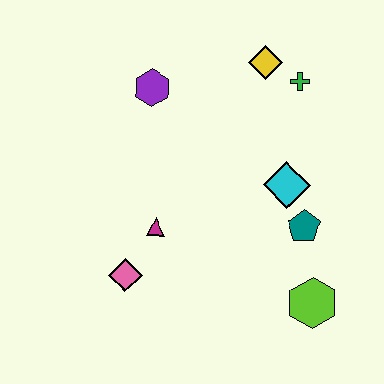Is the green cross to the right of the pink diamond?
Yes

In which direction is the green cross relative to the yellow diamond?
The green cross is to the right of the yellow diamond.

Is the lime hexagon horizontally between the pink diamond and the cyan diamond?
No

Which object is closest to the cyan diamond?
The teal pentagon is closest to the cyan diamond.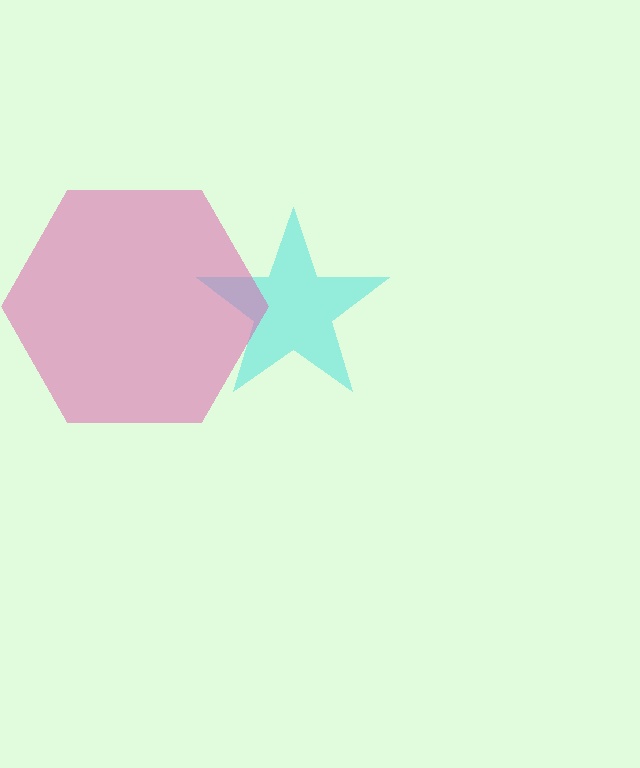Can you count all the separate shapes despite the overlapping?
Yes, there are 2 separate shapes.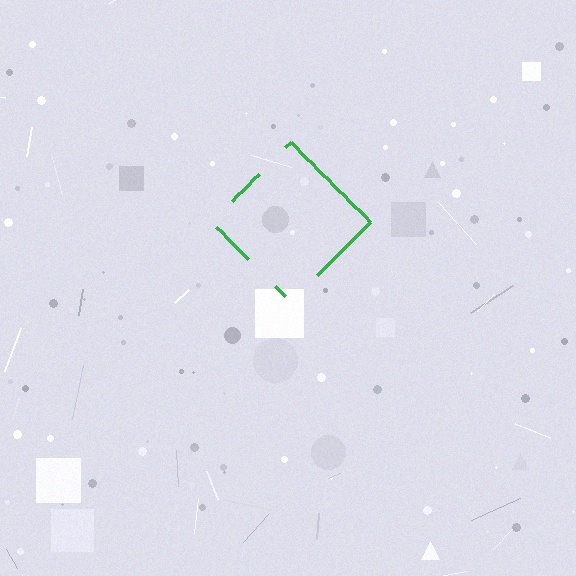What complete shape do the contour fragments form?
The contour fragments form a diamond.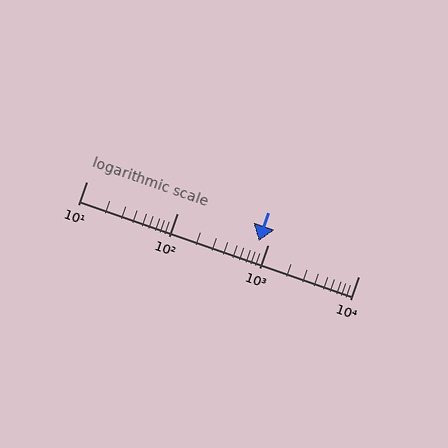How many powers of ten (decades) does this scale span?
The scale spans 3 decades, from 10 to 10000.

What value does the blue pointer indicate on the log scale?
The pointer indicates approximately 800.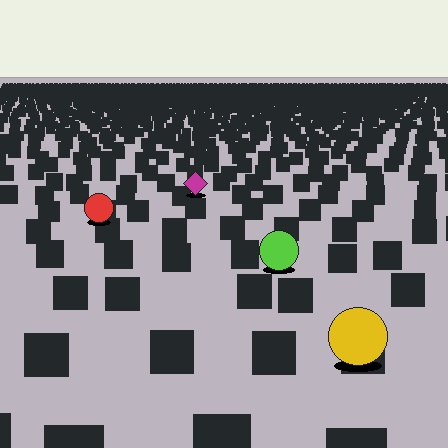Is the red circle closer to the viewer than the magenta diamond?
Yes. The red circle is closer — you can tell from the texture gradient: the ground texture is coarser near it.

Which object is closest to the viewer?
The yellow circle is closest. The texture marks near it are larger and more spread out.